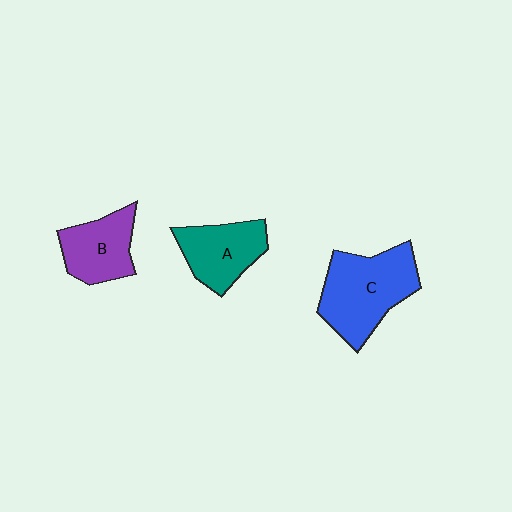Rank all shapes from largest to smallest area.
From largest to smallest: C (blue), A (teal), B (purple).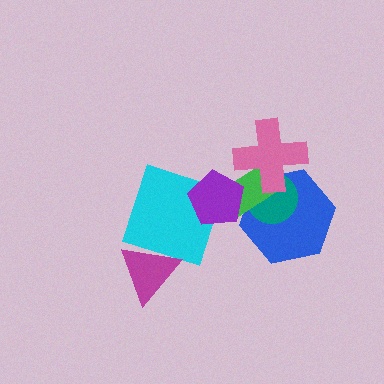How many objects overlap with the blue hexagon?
3 objects overlap with the blue hexagon.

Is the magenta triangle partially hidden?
No, no other shape covers it.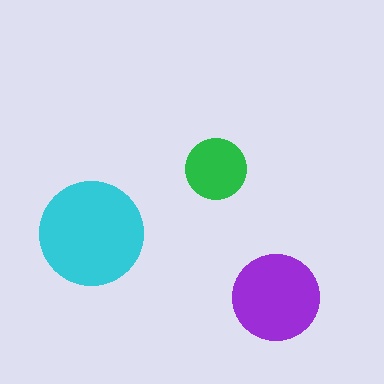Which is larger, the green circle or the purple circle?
The purple one.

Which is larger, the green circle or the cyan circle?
The cyan one.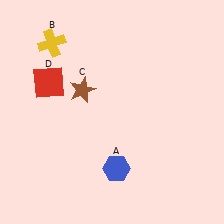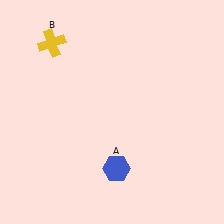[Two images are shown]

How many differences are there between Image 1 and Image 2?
There are 2 differences between the two images.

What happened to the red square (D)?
The red square (D) was removed in Image 2. It was in the top-left area of Image 1.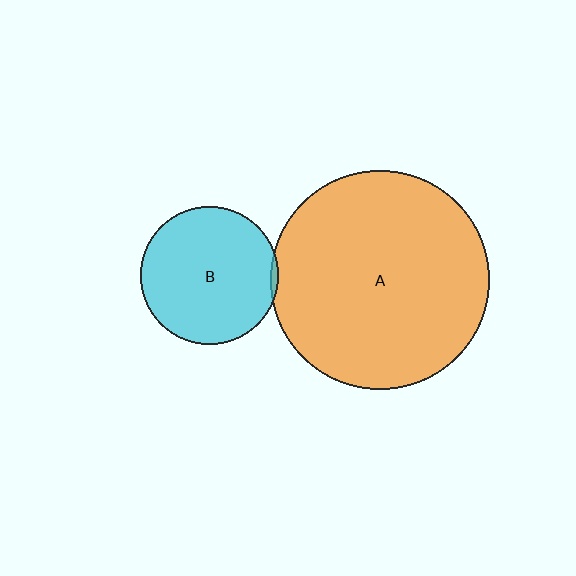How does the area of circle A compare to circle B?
Approximately 2.5 times.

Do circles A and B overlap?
Yes.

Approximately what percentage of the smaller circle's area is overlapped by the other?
Approximately 5%.